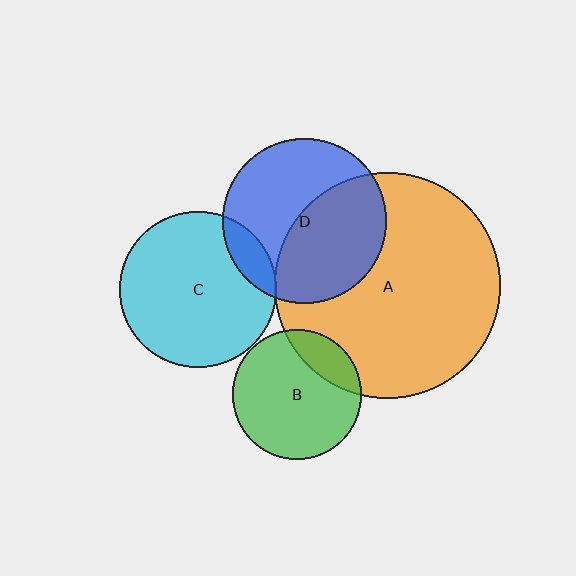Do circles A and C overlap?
Yes.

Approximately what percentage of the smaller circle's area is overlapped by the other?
Approximately 5%.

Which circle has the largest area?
Circle A (orange).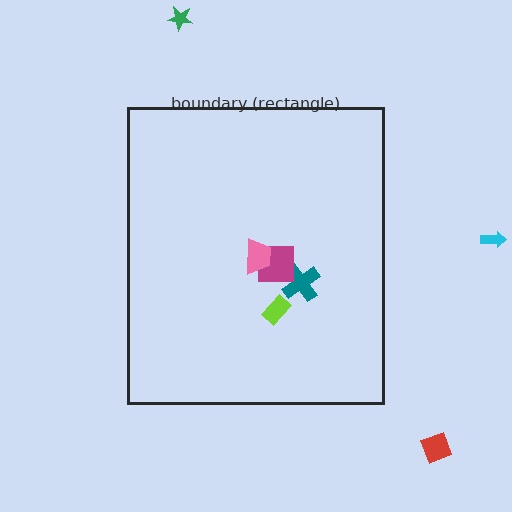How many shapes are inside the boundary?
4 inside, 3 outside.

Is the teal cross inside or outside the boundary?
Inside.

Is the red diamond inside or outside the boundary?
Outside.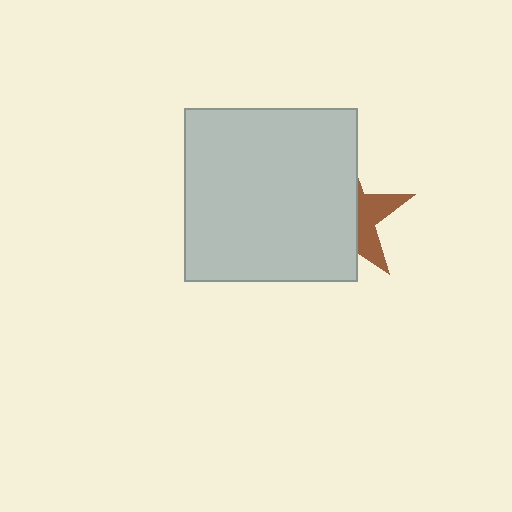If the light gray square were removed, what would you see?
You would see the complete brown star.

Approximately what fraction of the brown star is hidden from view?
Roughly 65% of the brown star is hidden behind the light gray square.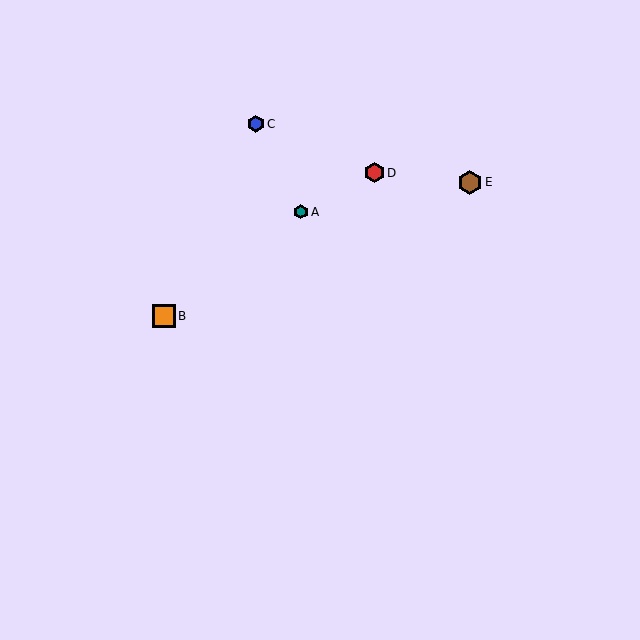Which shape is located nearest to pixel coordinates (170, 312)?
The orange square (labeled B) at (164, 316) is nearest to that location.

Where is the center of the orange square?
The center of the orange square is at (164, 316).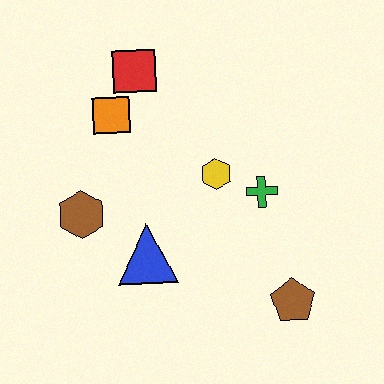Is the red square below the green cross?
No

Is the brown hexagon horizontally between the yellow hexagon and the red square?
No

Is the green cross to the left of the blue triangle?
No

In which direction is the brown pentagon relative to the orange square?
The brown pentagon is below the orange square.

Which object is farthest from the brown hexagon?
The brown pentagon is farthest from the brown hexagon.